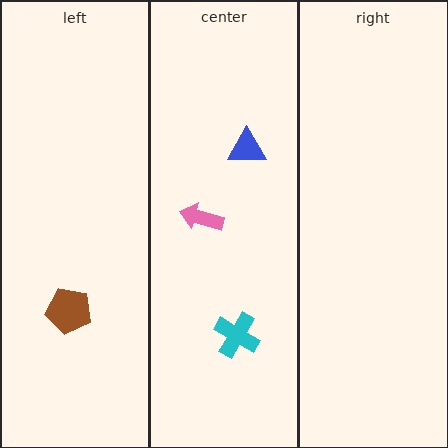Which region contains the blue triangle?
The center region.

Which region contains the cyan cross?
The center region.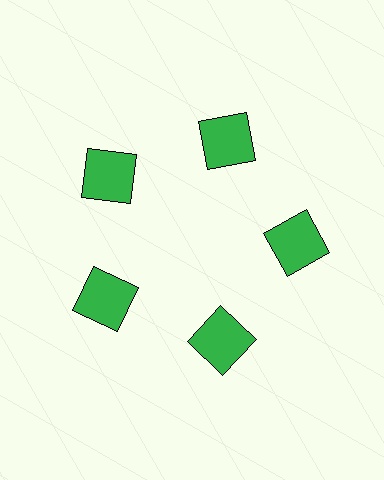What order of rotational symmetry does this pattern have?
This pattern has 5-fold rotational symmetry.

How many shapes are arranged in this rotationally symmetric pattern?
There are 5 shapes, arranged in 5 groups of 1.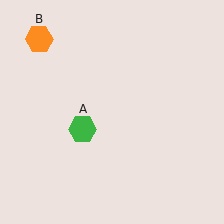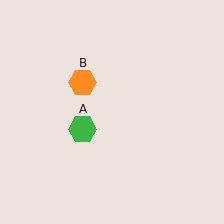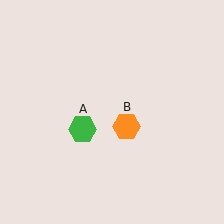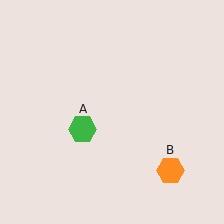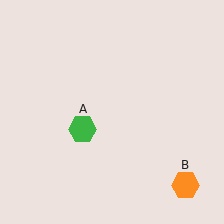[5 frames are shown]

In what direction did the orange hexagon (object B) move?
The orange hexagon (object B) moved down and to the right.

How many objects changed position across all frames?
1 object changed position: orange hexagon (object B).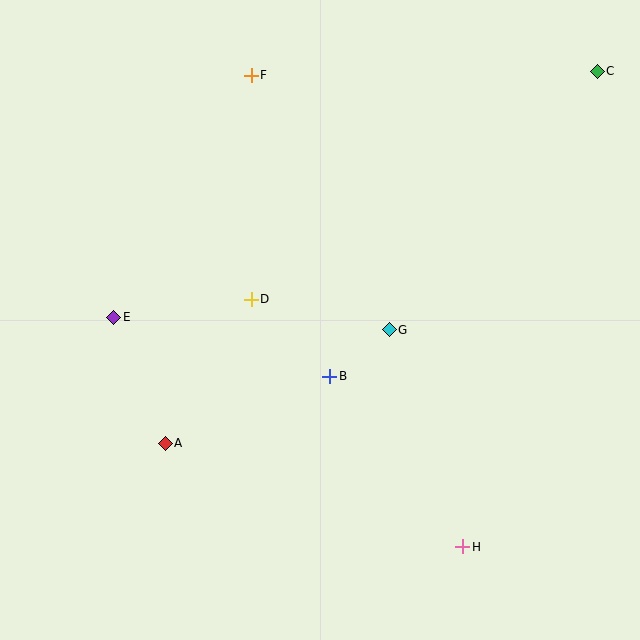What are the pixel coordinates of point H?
Point H is at (463, 547).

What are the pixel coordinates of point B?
Point B is at (330, 376).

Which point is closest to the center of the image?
Point B at (330, 376) is closest to the center.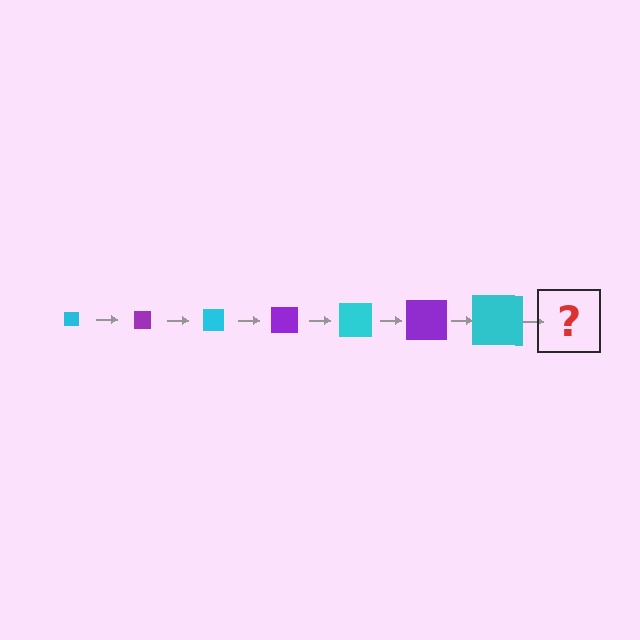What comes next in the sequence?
The next element should be a purple square, larger than the previous one.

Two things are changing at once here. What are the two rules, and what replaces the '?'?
The two rules are that the square grows larger each step and the color cycles through cyan and purple. The '?' should be a purple square, larger than the previous one.